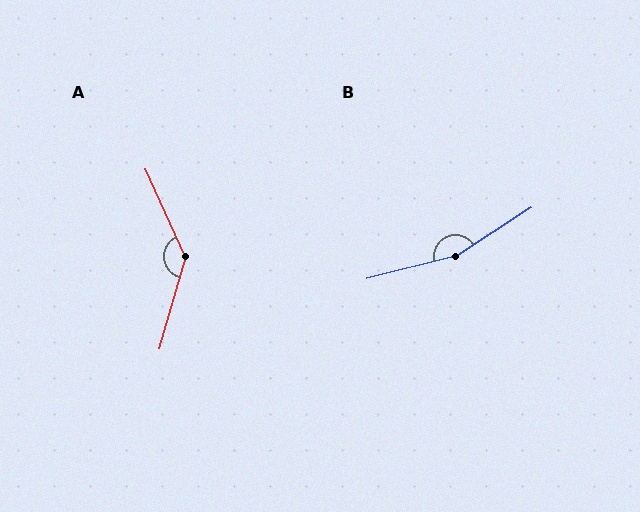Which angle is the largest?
B, at approximately 162 degrees.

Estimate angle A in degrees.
Approximately 140 degrees.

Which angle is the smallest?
A, at approximately 140 degrees.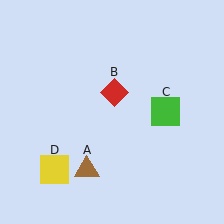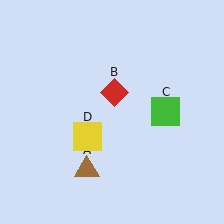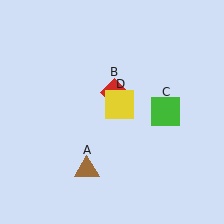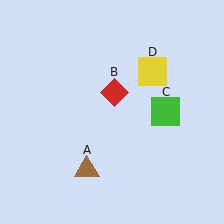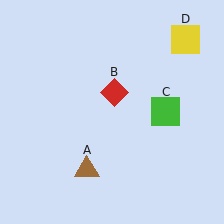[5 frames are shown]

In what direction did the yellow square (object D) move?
The yellow square (object D) moved up and to the right.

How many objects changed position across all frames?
1 object changed position: yellow square (object D).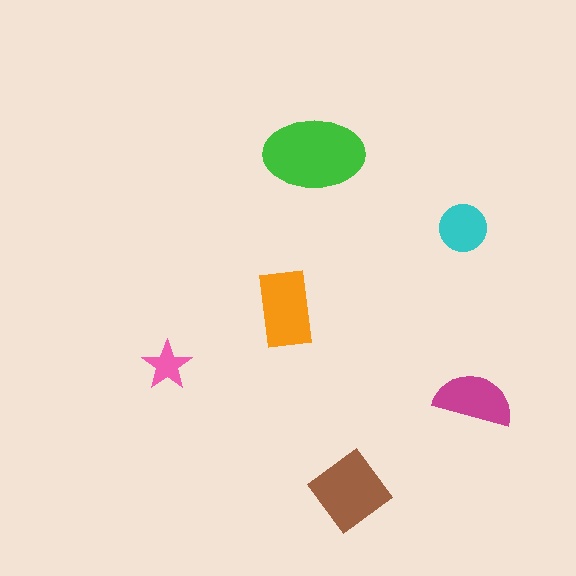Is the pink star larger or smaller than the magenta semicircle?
Smaller.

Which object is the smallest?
The pink star.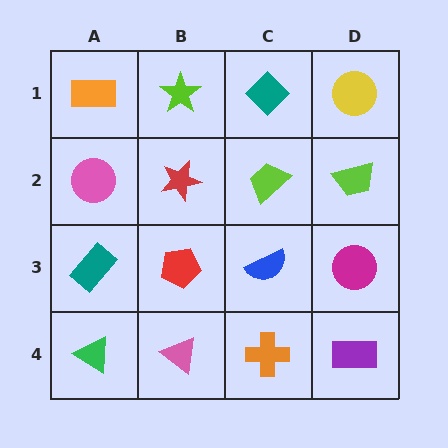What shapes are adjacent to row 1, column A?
A pink circle (row 2, column A), a lime star (row 1, column B).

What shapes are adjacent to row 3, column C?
A lime trapezoid (row 2, column C), an orange cross (row 4, column C), a red pentagon (row 3, column B), a magenta circle (row 3, column D).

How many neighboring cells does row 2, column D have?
3.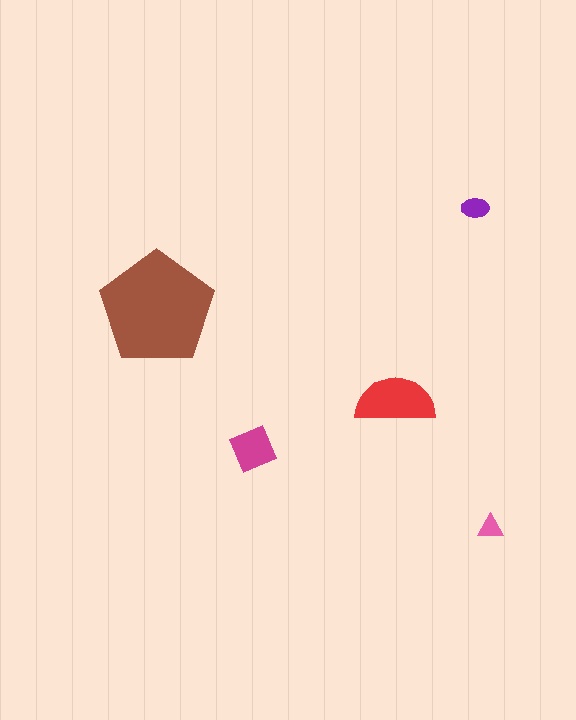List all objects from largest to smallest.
The brown pentagon, the red semicircle, the magenta square, the purple ellipse, the pink triangle.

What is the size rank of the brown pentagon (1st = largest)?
1st.